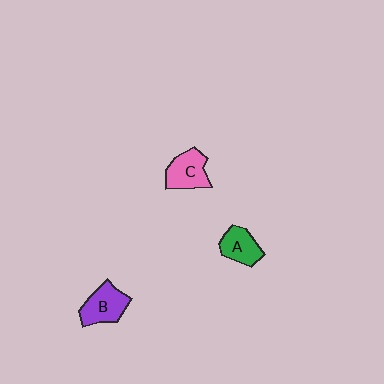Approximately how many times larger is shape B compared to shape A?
Approximately 1.2 times.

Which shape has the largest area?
Shape B (purple).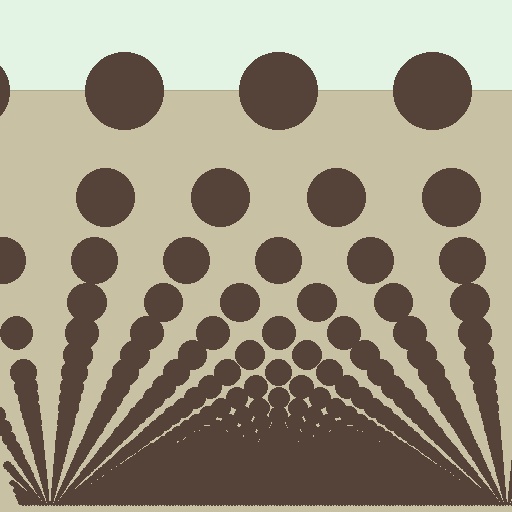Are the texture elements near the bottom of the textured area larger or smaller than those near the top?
Smaller. The gradient is inverted — elements near the bottom are smaller and denser.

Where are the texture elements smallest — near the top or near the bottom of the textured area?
Near the bottom.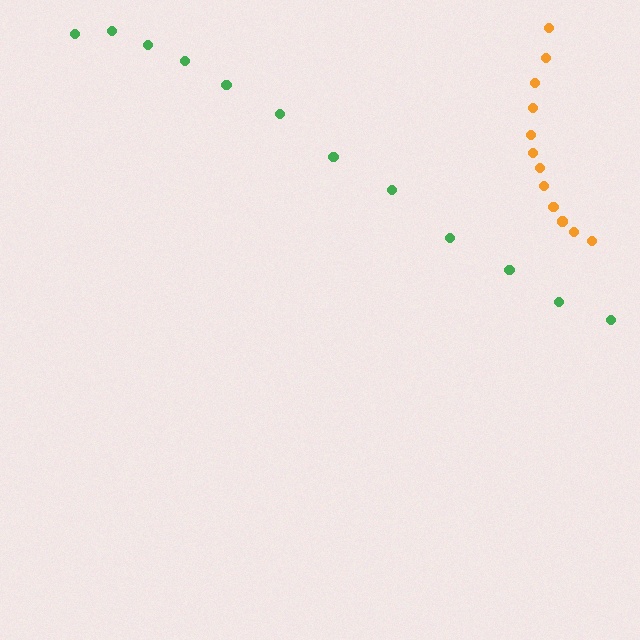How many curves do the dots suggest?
There are 2 distinct paths.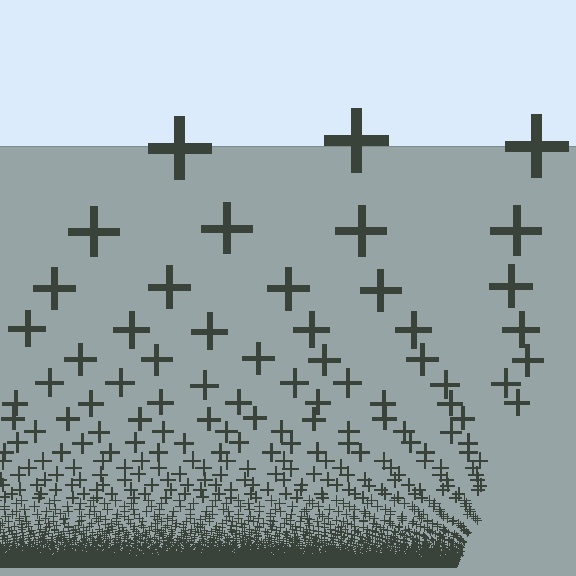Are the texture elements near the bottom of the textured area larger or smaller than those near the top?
Smaller. The gradient is inverted — elements near the bottom are smaller and denser.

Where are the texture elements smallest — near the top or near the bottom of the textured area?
Near the bottom.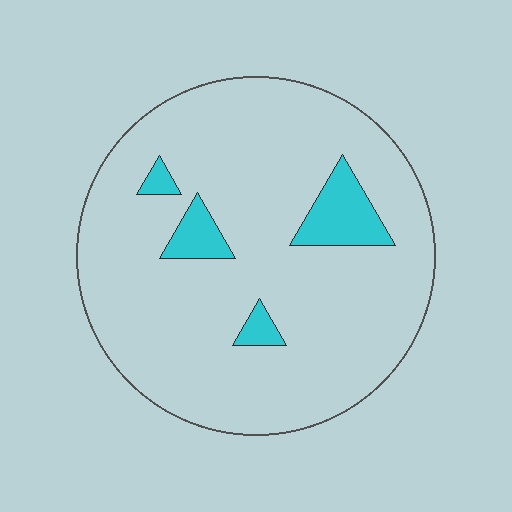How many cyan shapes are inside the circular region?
4.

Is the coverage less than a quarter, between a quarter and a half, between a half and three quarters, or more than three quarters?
Less than a quarter.